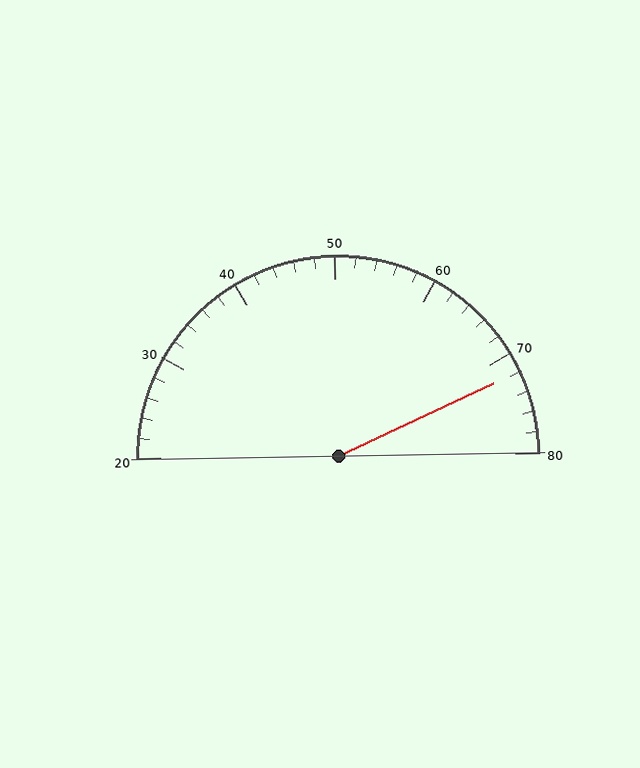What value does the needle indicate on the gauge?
The needle indicates approximately 72.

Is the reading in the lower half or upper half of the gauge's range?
The reading is in the upper half of the range (20 to 80).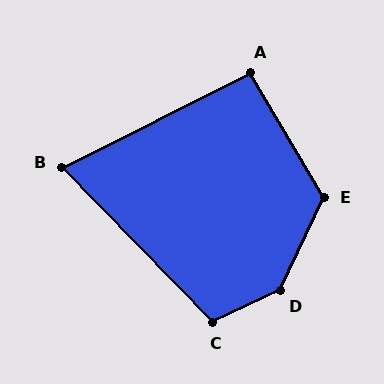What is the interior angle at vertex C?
Approximately 109 degrees (obtuse).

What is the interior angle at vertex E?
Approximately 124 degrees (obtuse).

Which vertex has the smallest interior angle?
B, at approximately 72 degrees.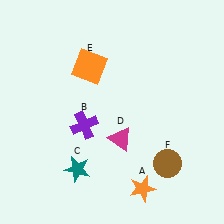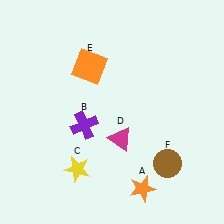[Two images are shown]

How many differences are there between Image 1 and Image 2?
There is 1 difference between the two images.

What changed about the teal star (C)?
In Image 1, C is teal. In Image 2, it changed to yellow.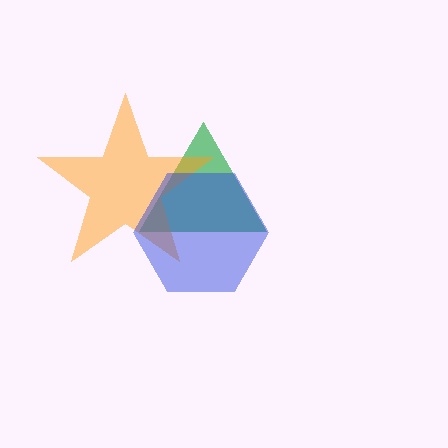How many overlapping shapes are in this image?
There are 3 overlapping shapes in the image.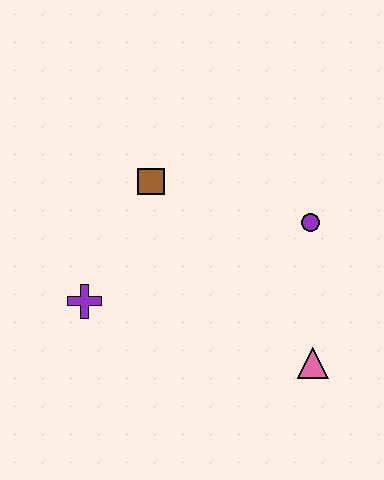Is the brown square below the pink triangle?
No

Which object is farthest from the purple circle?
The purple cross is farthest from the purple circle.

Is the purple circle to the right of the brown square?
Yes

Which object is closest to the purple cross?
The brown square is closest to the purple cross.